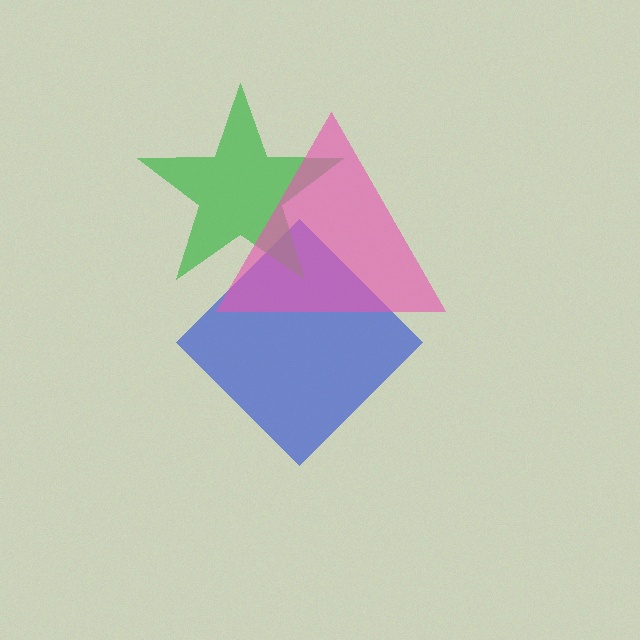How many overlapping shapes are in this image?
There are 3 overlapping shapes in the image.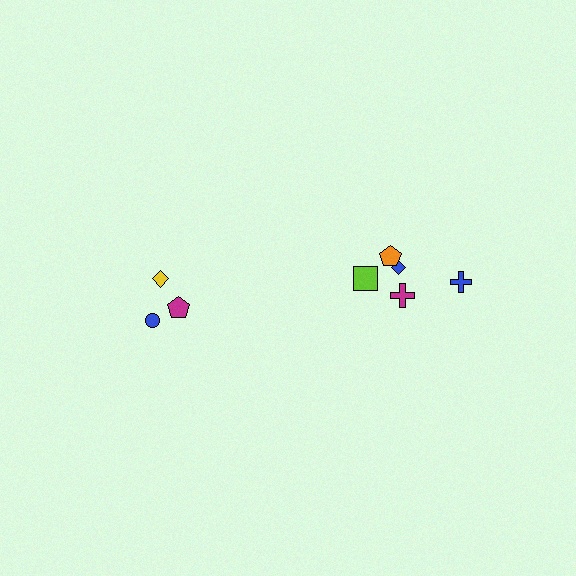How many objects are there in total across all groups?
There are 8 objects.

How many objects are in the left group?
There are 3 objects.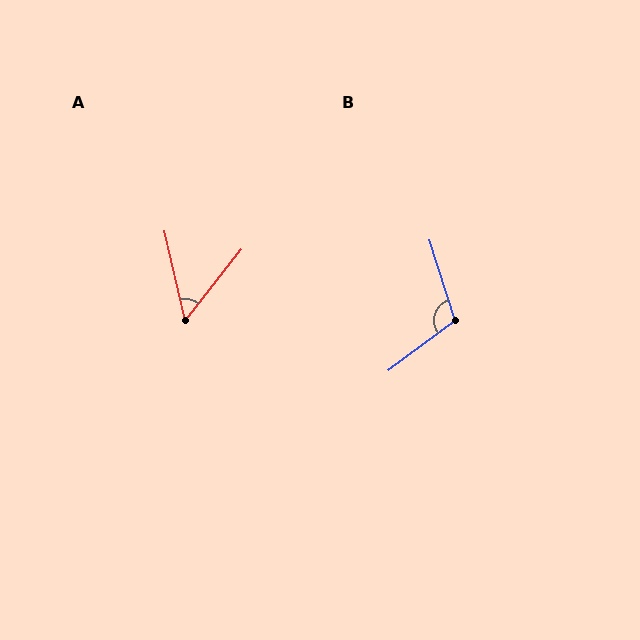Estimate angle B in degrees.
Approximately 109 degrees.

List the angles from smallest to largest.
A (51°), B (109°).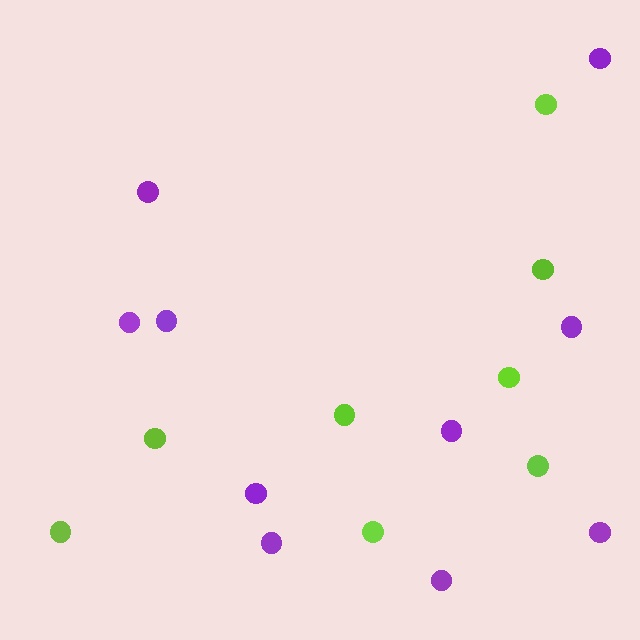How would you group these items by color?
There are 2 groups: one group of lime circles (8) and one group of purple circles (10).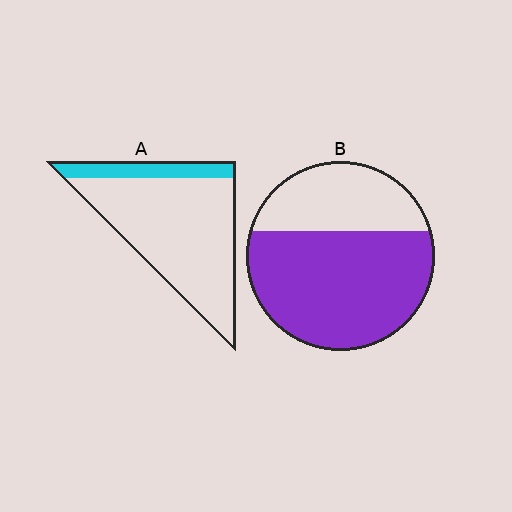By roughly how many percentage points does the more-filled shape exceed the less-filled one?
By roughly 50 percentage points (B over A).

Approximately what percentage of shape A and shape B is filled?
A is approximately 15% and B is approximately 65%.